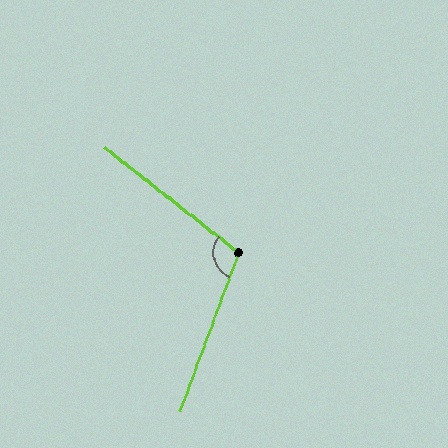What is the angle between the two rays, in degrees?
Approximately 108 degrees.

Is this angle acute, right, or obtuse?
It is obtuse.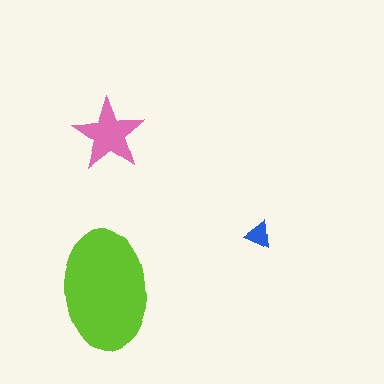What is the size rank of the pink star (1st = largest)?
2nd.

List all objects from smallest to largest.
The blue triangle, the pink star, the lime ellipse.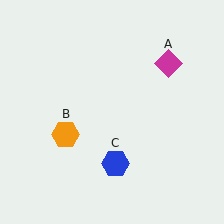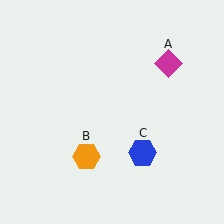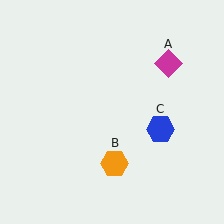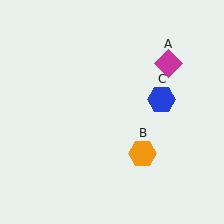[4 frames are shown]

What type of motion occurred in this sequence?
The orange hexagon (object B), blue hexagon (object C) rotated counterclockwise around the center of the scene.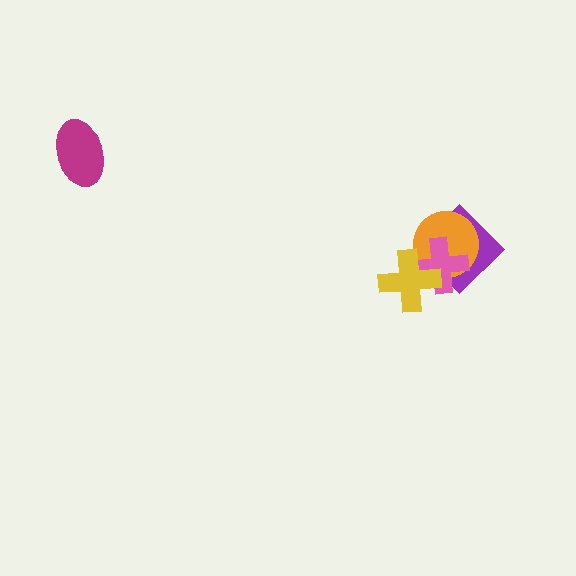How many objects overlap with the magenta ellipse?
0 objects overlap with the magenta ellipse.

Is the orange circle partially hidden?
Yes, it is partially covered by another shape.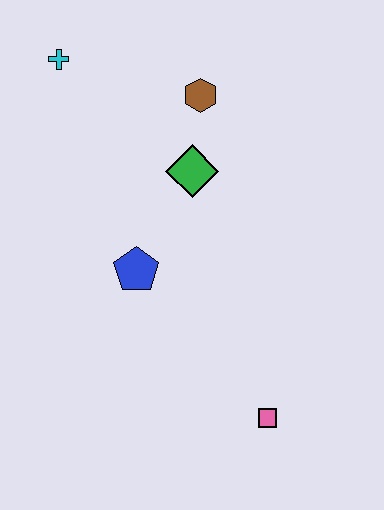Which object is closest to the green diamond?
The brown hexagon is closest to the green diamond.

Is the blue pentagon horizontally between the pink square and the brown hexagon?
No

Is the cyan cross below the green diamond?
No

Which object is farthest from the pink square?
The cyan cross is farthest from the pink square.